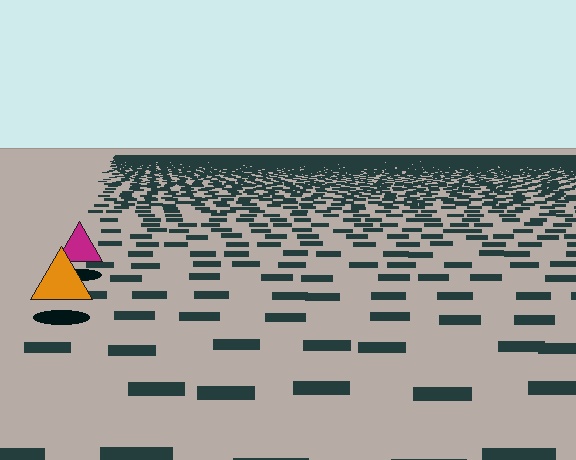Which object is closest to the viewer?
The orange triangle is closest. The texture marks near it are larger and more spread out.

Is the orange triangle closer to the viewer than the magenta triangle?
Yes. The orange triangle is closer — you can tell from the texture gradient: the ground texture is coarser near it.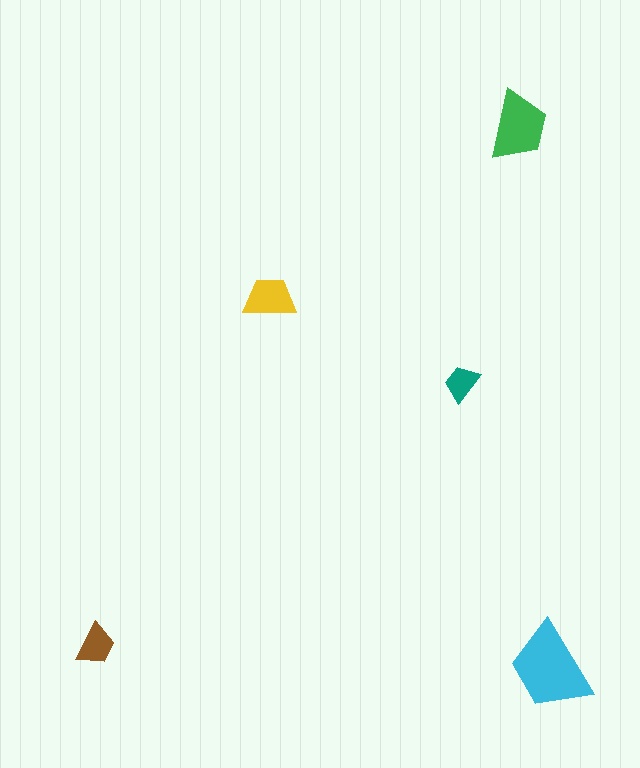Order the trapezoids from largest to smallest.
the cyan one, the green one, the yellow one, the brown one, the teal one.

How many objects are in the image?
There are 5 objects in the image.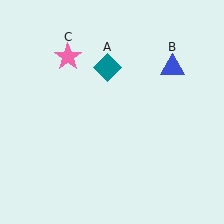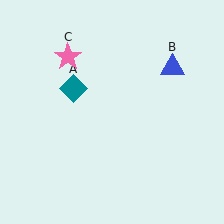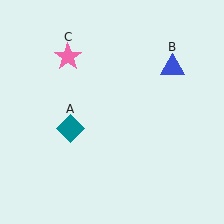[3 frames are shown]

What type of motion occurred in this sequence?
The teal diamond (object A) rotated counterclockwise around the center of the scene.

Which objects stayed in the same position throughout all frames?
Blue triangle (object B) and pink star (object C) remained stationary.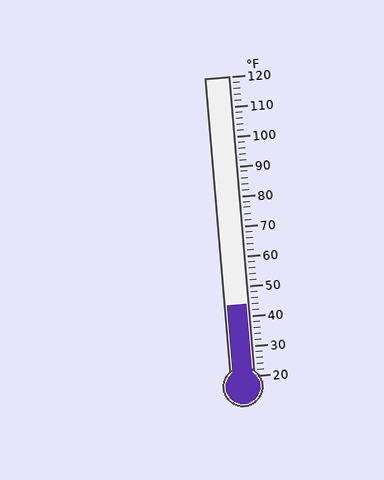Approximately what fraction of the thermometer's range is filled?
The thermometer is filled to approximately 25% of its range.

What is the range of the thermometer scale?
The thermometer scale ranges from 20°F to 120°F.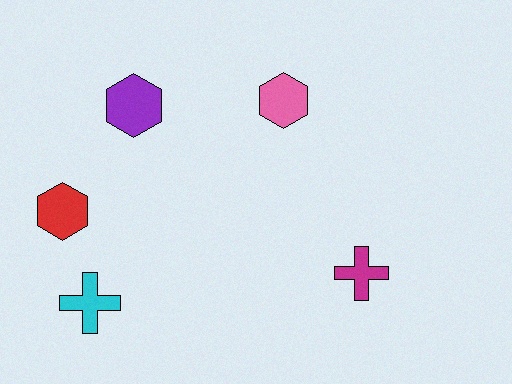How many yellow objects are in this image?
There are no yellow objects.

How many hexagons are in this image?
There are 3 hexagons.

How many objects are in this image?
There are 5 objects.